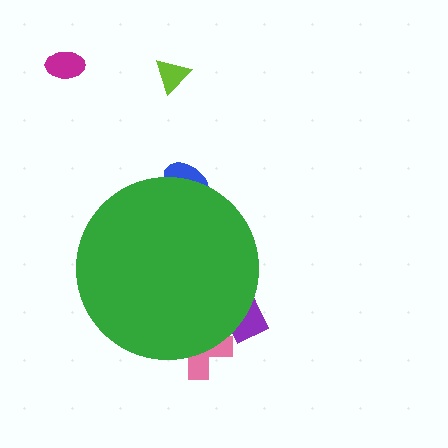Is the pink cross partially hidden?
Yes, the pink cross is partially hidden behind the green circle.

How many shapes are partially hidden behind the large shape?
3 shapes are partially hidden.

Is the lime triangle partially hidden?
No, the lime triangle is fully visible.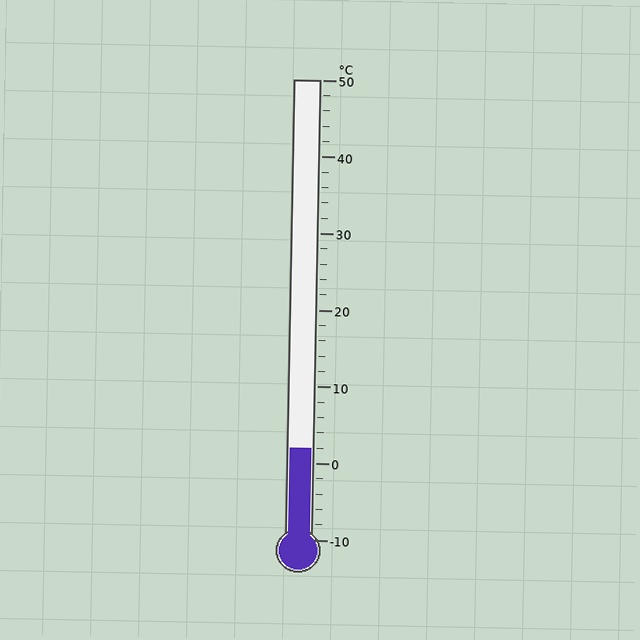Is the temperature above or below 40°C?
The temperature is below 40°C.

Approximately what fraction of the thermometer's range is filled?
The thermometer is filled to approximately 20% of its range.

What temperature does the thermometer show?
The thermometer shows approximately 2°C.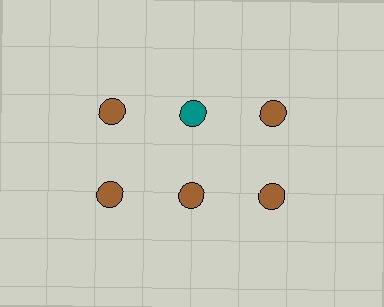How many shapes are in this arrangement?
There are 6 shapes arranged in a grid pattern.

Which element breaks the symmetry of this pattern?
The teal circle in the top row, second from left column breaks the symmetry. All other shapes are brown circles.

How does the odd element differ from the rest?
It has a different color: teal instead of brown.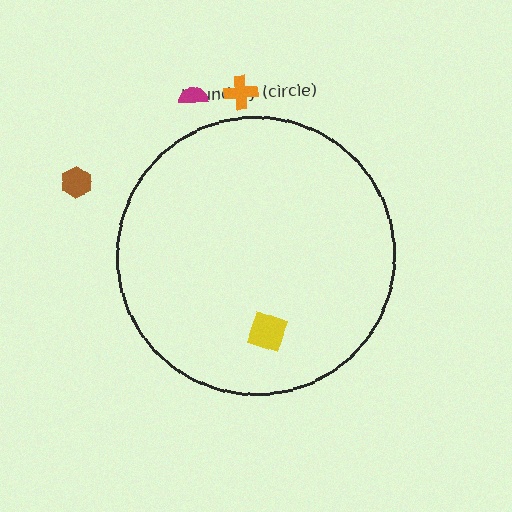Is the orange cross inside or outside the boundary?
Outside.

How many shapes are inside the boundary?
1 inside, 3 outside.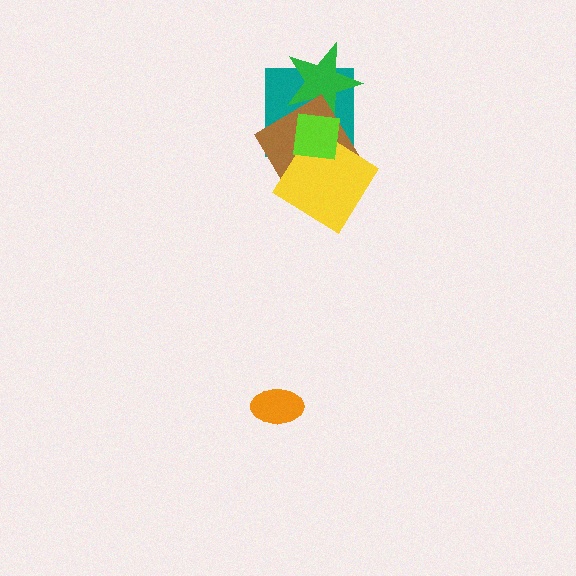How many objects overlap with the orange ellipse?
0 objects overlap with the orange ellipse.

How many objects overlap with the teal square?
4 objects overlap with the teal square.